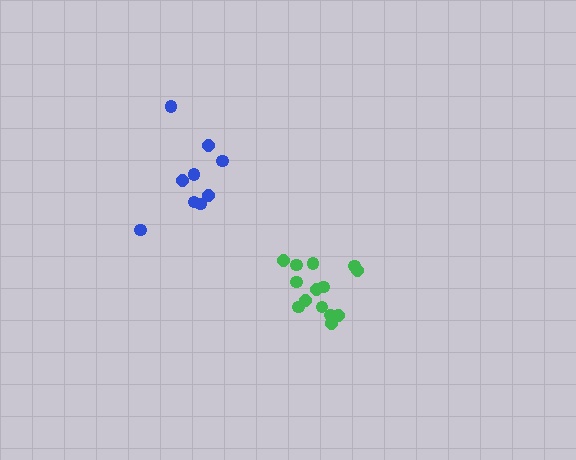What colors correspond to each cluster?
The clusters are colored: blue, green.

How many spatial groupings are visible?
There are 2 spatial groupings.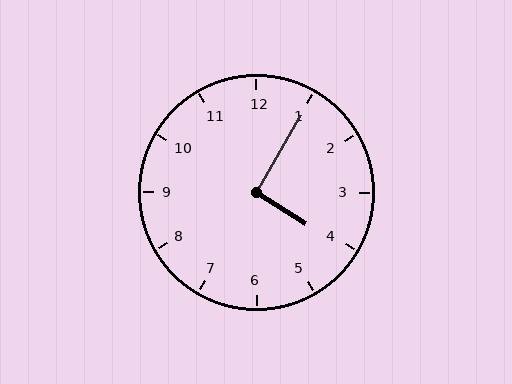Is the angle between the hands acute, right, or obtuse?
It is right.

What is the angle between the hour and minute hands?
Approximately 92 degrees.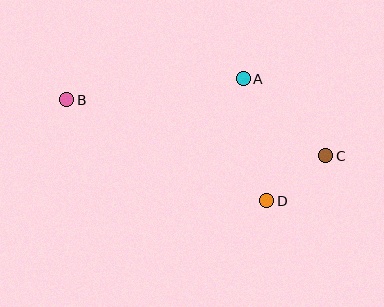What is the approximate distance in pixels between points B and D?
The distance between B and D is approximately 224 pixels.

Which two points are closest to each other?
Points C and D are closest to each other.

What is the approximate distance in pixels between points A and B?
The distance between A and B is approximately 178 pixels.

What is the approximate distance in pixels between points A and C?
The distance between A and C is approximately 113 pixels.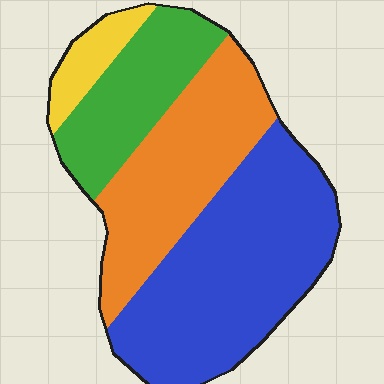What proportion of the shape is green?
Green covers about 20% of the shape.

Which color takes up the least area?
Yellow, at roughly 5%.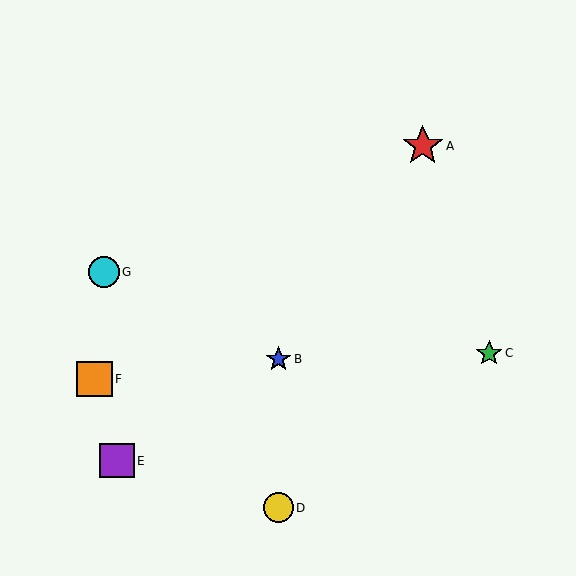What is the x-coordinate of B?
Object B is at x≈278.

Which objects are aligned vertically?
Objects B, D are aligned vertically.